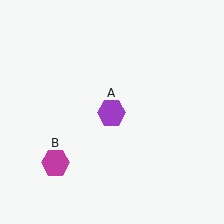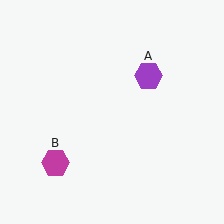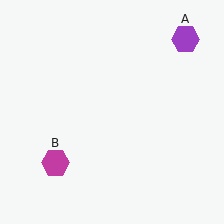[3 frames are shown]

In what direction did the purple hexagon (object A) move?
The purple hexagon (object A) moved up and to the right.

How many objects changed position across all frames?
1 object changed position: purple hexagon (object A).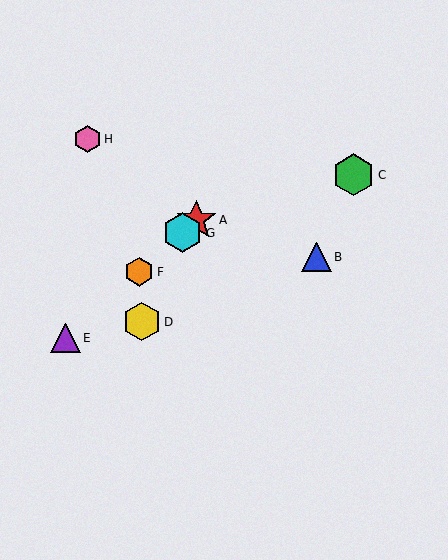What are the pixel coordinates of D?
Object D is at (142, 322).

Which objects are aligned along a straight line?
Objects A, E, F, G are aligned along a straight line.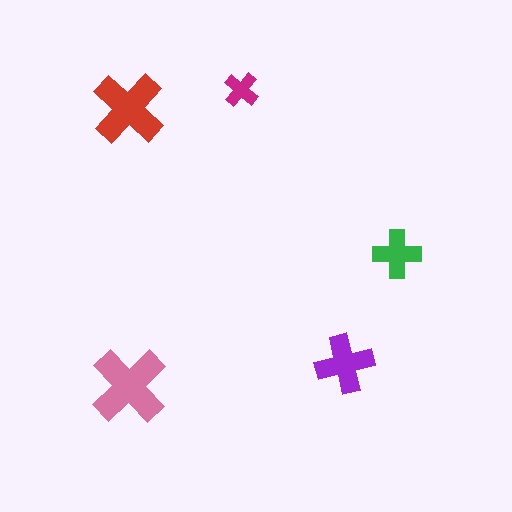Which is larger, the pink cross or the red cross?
The pink one.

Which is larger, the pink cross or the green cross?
The pink one.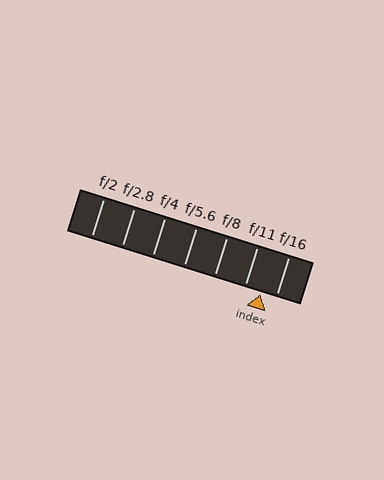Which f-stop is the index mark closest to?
The index mark is closest to f/16.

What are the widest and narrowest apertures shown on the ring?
The widest aperture shown is f/2 and the narrowest is f/16.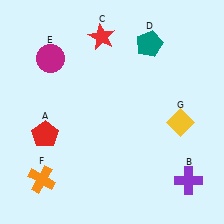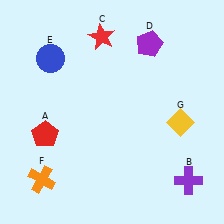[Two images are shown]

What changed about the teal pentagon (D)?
In Image 1, D is teal. In Image 2, it changed to purple.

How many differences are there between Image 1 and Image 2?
There are 2 differences between the two images.